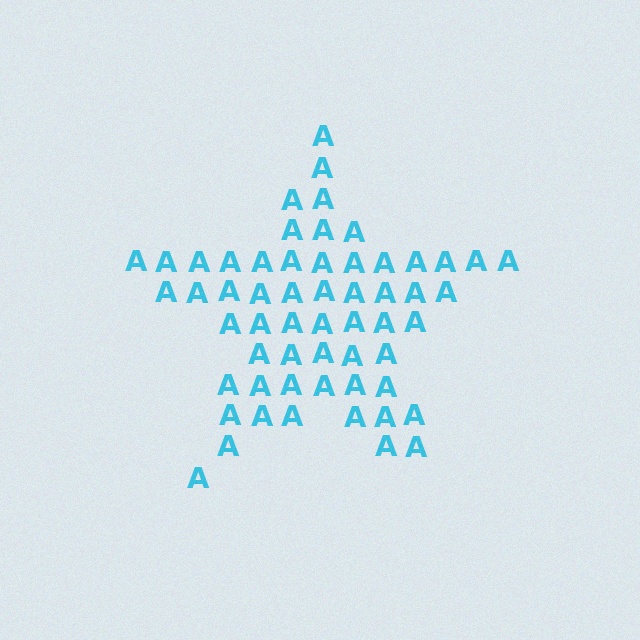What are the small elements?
The small elements are letter A's.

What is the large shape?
The large shape is a star.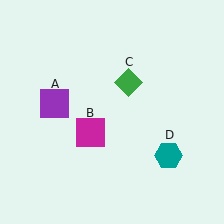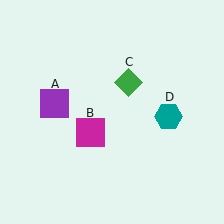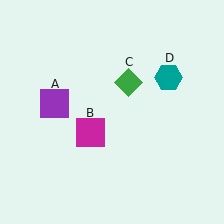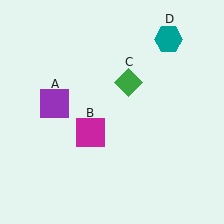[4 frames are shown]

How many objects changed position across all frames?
1 object changed position: teal hexagon (object D).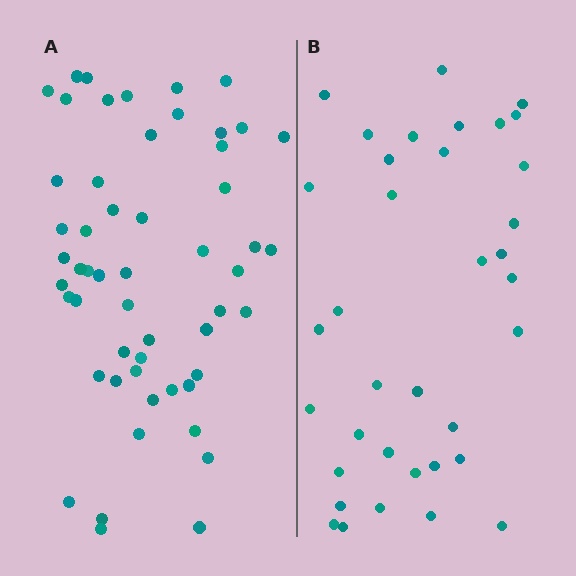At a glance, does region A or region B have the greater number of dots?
Region A (the left region) has more dots.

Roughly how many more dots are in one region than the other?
Region A has approximately 20 more dots than region B.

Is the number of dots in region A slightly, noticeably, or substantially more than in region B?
Region A has substantially more. The ratio is roughly 1.5 to 1.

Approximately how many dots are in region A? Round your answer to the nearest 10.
About 50 dots. (The exact count is 54, which rounds to 50.)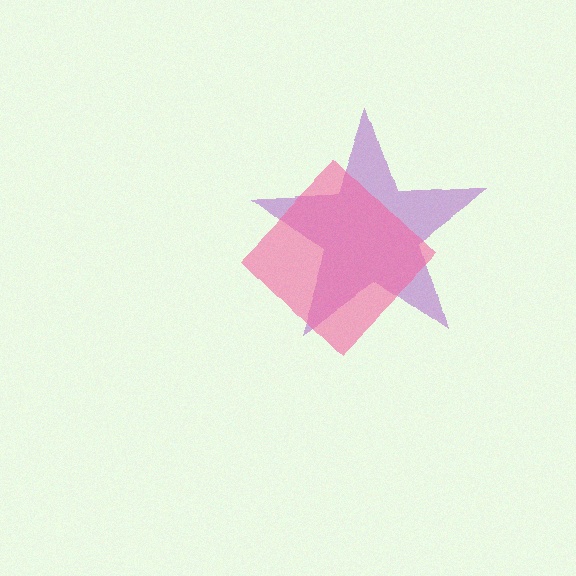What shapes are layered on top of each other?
The layered shapes are: a purple star, a pink diamond.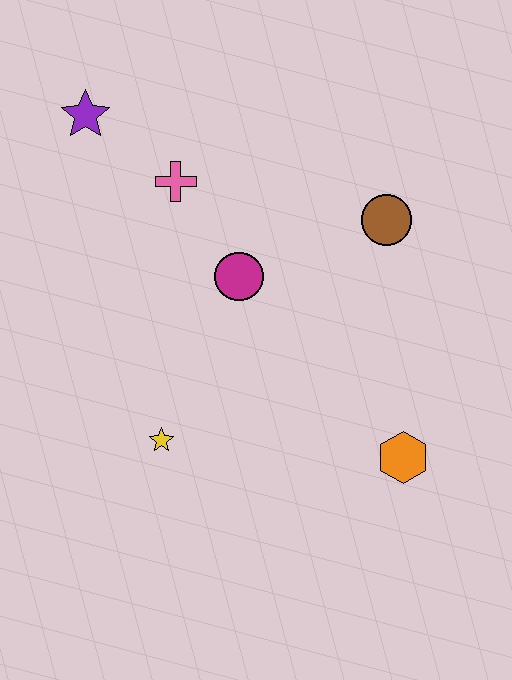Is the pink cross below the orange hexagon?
No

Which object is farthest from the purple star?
The orange hexagon is farthest from the purple star.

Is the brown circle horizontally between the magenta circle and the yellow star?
No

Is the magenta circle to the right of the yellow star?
Yes